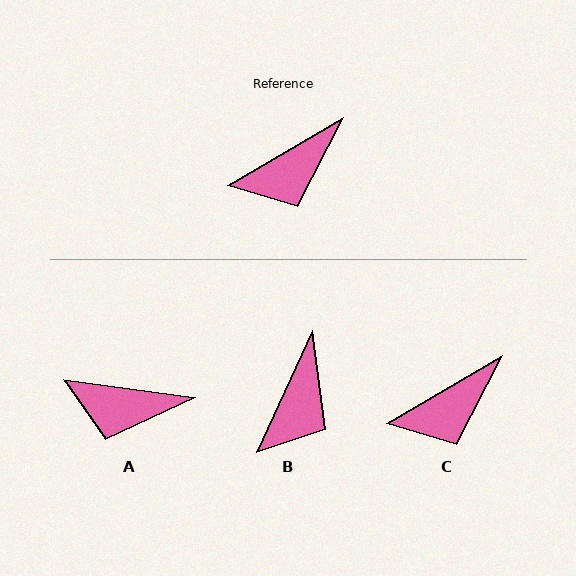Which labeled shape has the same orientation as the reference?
C.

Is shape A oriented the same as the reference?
No, it is off by about 38 degrees.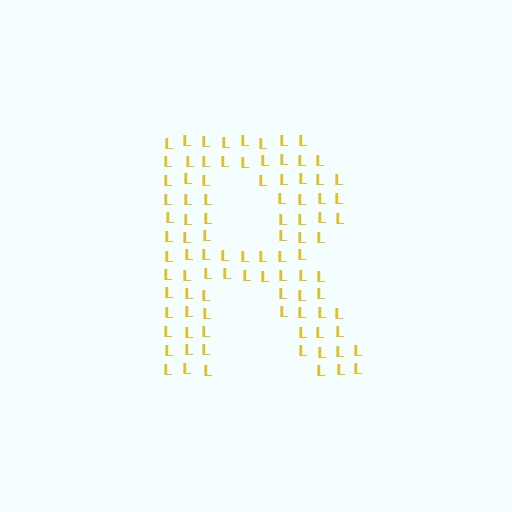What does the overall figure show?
The overall figure shows the letter R.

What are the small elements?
The small elements are letter L's.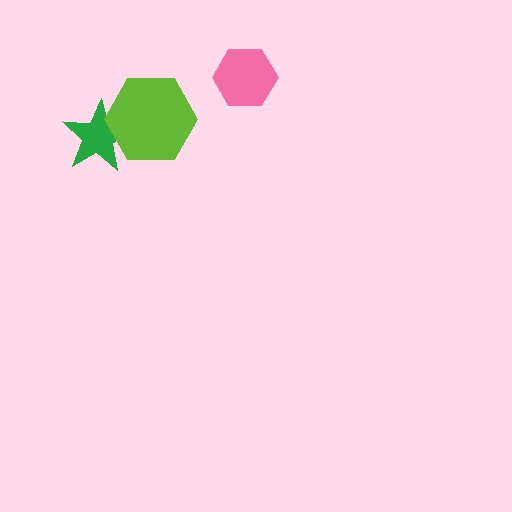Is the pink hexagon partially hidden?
No, no other shape covers it.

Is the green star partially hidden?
Yes, it is partially covered by another shape.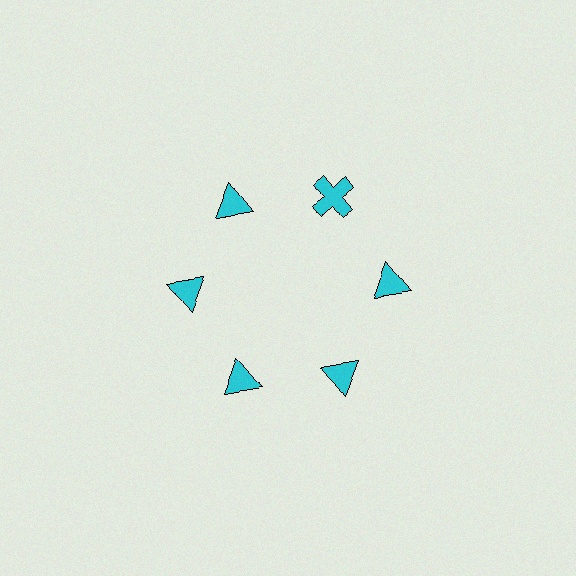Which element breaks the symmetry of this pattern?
The cyan cross at roughly the 1 o'clock position breaks the symmetry. All other shapes are cyan triangles.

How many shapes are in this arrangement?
There are 6 shapes arranged in a ring pattern.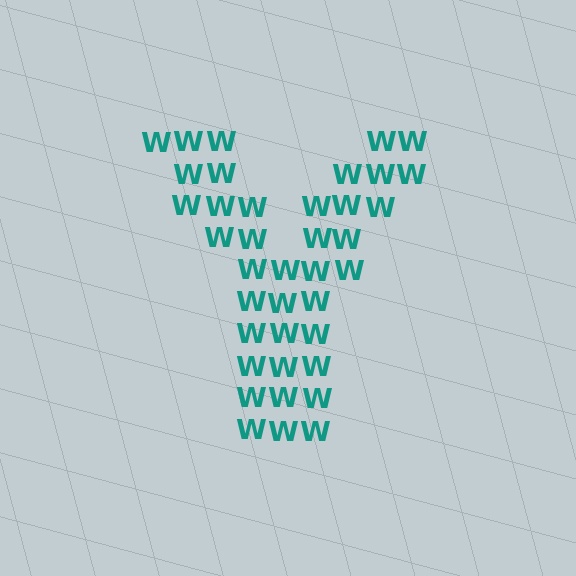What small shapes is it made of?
It is made of small letter W's.